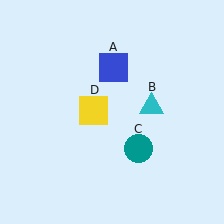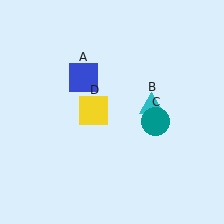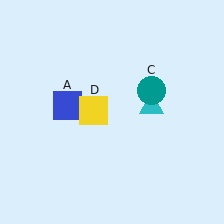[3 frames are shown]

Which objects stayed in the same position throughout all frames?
Cyan triangle (object B) and yellow square (object D) remained stationary.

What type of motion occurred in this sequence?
The blue square (object A), teal circle (object C) rotated counterclockwise around the center of the scene.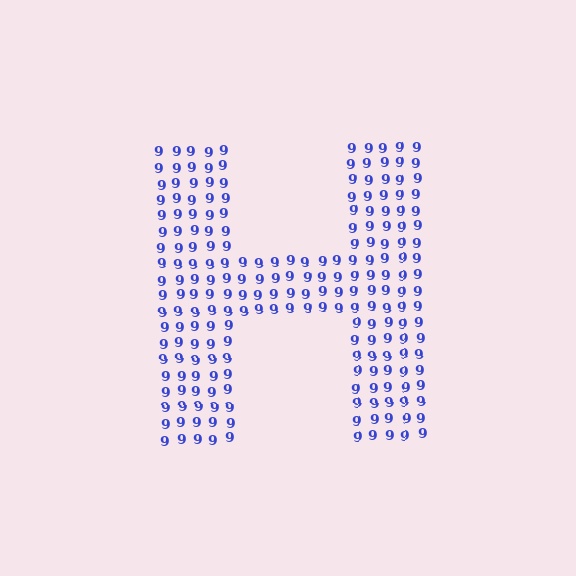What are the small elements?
The small elements are digit 9's.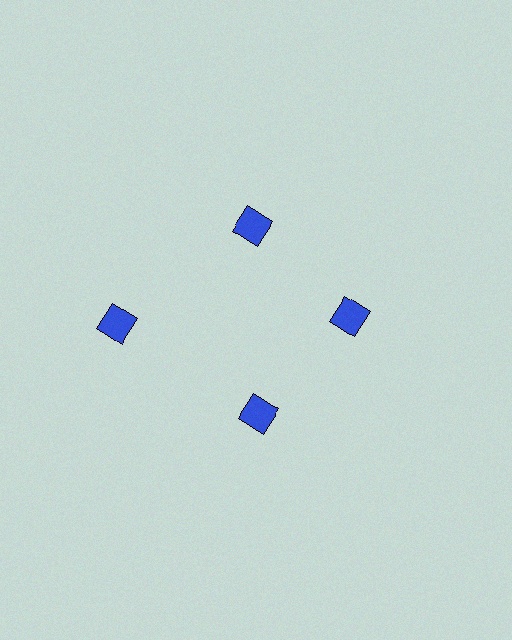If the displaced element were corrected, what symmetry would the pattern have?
It would have 4-fold rotational symmetry — the pattern would map onto itself every 90 degrees.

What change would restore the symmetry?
The symmetry would be restored by moving it inward, back onto the ring so that all 4 diamonds sit at equal angles and equal distance from the center.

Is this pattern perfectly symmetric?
No. The 4 blue diamonds are arranged in a ring, but one element near the 9 o'clock position is pushed outward from the center, breaking the 4-fold rotational symmetry.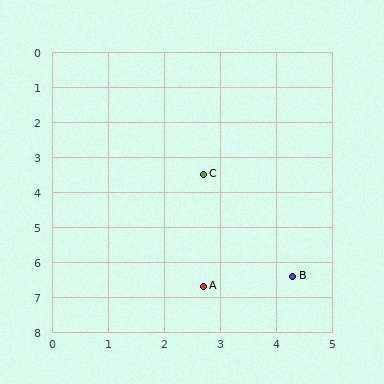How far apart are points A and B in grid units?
Points A and B are about 1.6 grid units apart.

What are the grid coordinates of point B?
Point B is at approximately (4.3, 6.4).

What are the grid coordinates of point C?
Point C is at approximately (2.7, 3.5).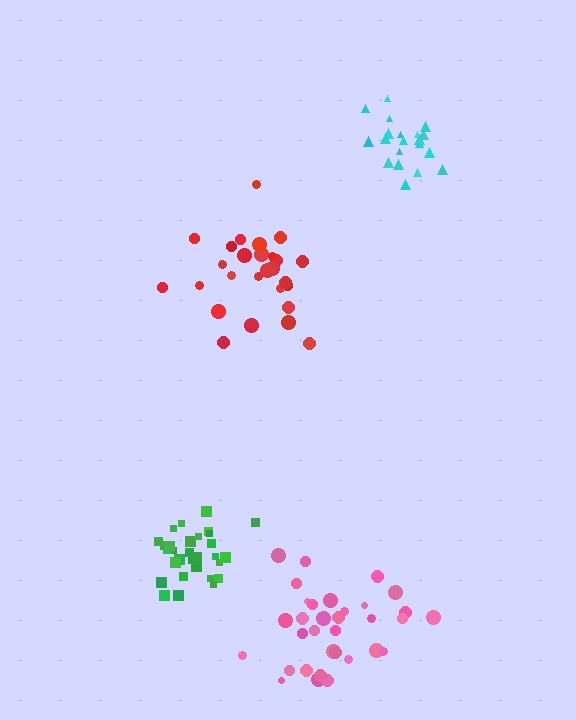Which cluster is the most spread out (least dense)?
Pink.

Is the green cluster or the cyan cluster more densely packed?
Green.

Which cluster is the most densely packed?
Green.